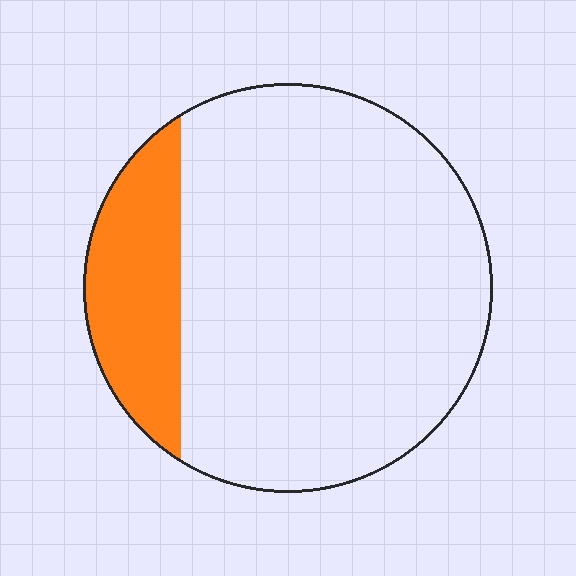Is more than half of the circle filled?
No.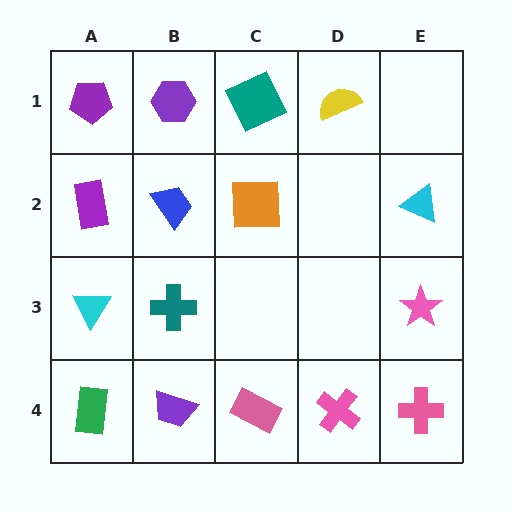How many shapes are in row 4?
5 shapes.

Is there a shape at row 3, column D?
No, that cell is empty.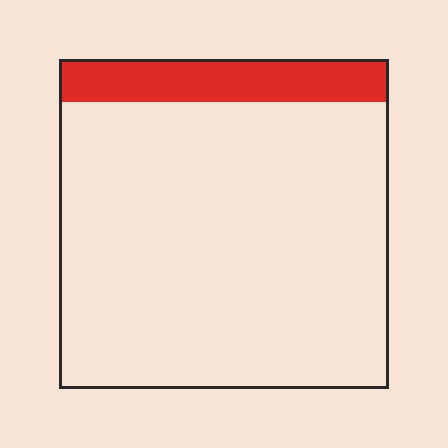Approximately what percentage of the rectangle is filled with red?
Approximately 15%.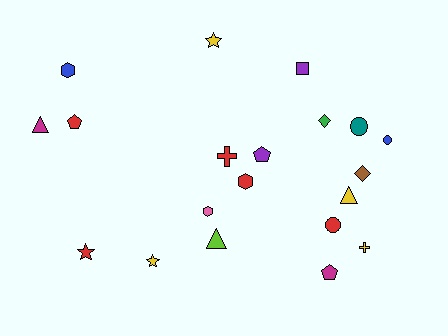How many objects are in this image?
There are 20 objects.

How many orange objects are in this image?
There are no orange objects.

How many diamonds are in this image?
There are 2 diamonds.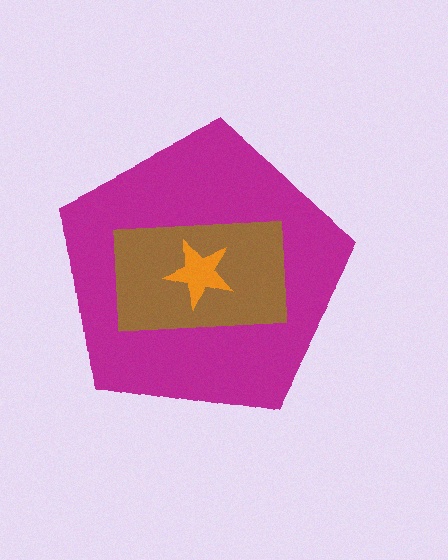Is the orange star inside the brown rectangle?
Yes.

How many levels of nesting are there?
3.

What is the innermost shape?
The orange star.